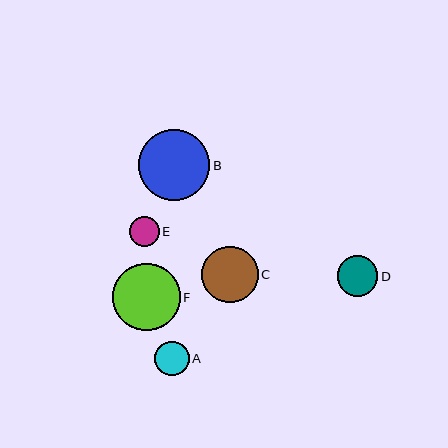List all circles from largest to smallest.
From largest to smallest: B, F, C, D, A, E.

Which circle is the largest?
Circle B is the largest with a size of approximately 71 pixels.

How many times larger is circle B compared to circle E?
Circle B is approximately 2.4 times the size of circle E.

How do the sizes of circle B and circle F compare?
Circle B and circle F are approximately the same size.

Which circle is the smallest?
Circle E is the smallest with a size of approximately 30 pixels.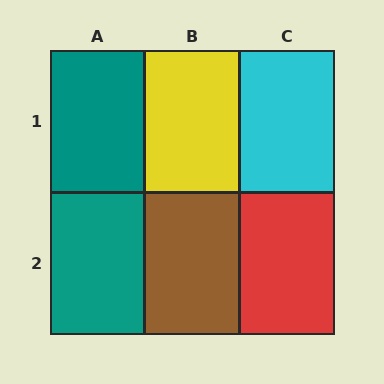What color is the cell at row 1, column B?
Yellow.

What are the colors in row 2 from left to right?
Teal, brown, red.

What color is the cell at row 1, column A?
Teal.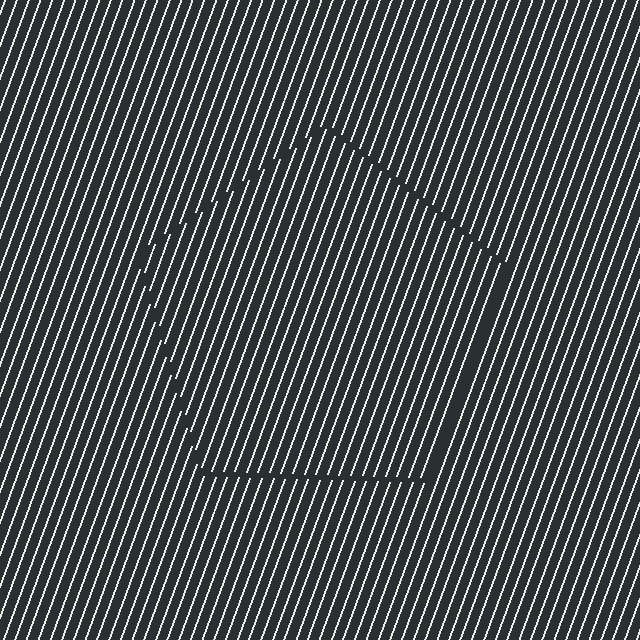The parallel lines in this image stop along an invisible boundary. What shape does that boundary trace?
An illusory pentagon. The interior of the shape contains the same grating, shifted by half a period — the contour is defined by the phase discontinuity where line-ends from the inner and outer gratings abut.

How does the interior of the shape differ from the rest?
The interior of the shape contains the same grating, shifted by half a period — the contour is defined by the phase discontinuity where line-ends from the inner and outer gratings abut.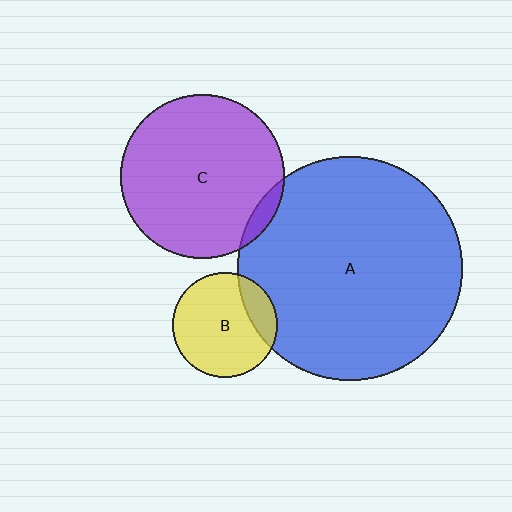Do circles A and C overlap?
Yes.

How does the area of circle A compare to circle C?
Approximately 1.9 times.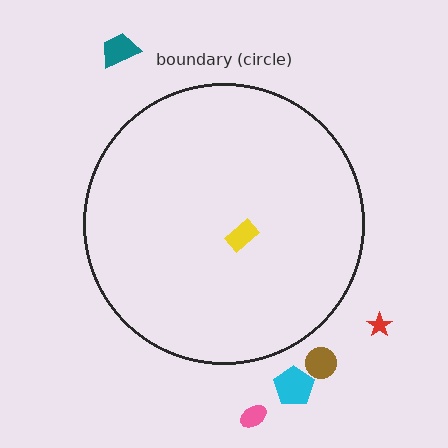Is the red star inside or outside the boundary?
Outside.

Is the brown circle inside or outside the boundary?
Outside.